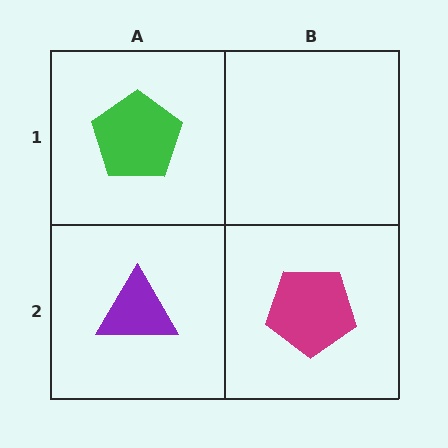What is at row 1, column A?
A green pentagon.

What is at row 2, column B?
A magenta pentagon.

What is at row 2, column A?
A purple triangle.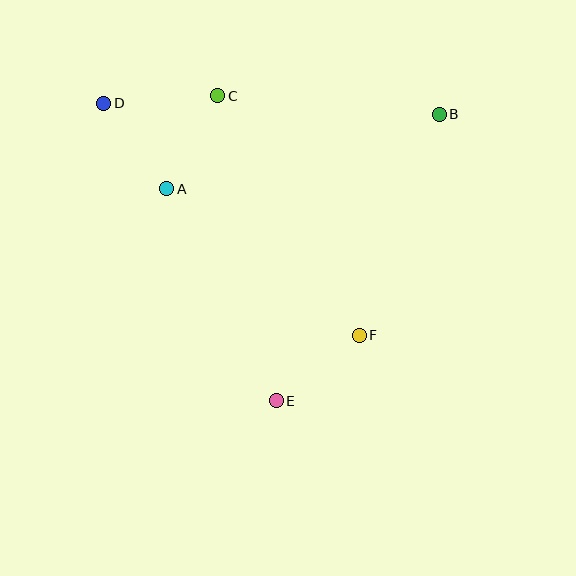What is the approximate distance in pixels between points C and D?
The distance between C and D is approximately 114 pixels.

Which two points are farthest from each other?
Points D and F are farthest from each other.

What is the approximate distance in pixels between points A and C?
The distance between A and C is approximately 106 pixels.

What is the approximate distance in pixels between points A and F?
The distance between A and F is approximately 242 pixels.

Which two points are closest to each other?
Points E and F are closest to each other.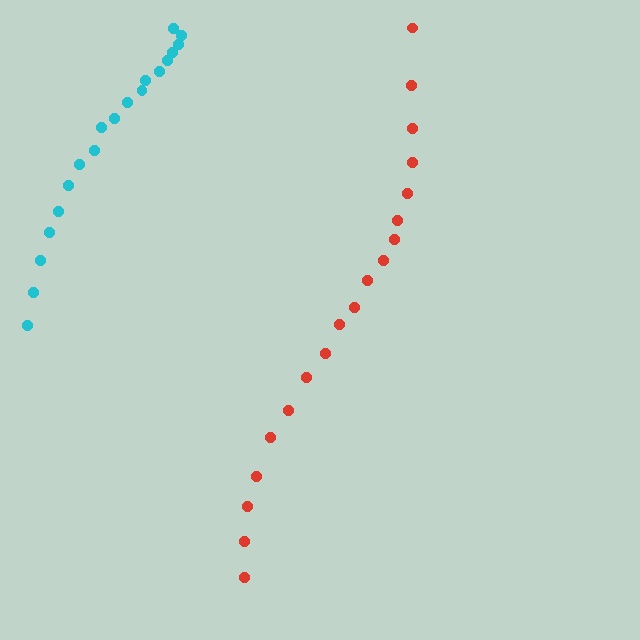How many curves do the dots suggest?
There are 2 distinct paths.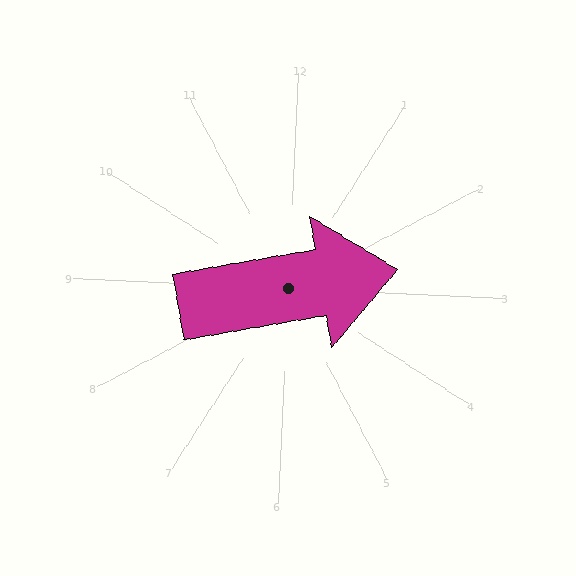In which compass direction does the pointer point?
East.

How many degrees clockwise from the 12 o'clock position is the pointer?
Approximately 78 degrees.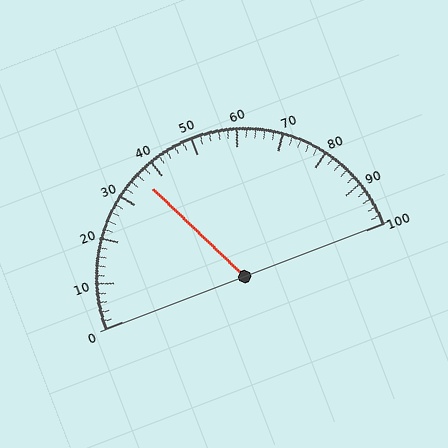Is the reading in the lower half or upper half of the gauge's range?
The reading is in the lower half of the range (0 to 100).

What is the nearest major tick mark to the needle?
The nearest major tick mark is 40.